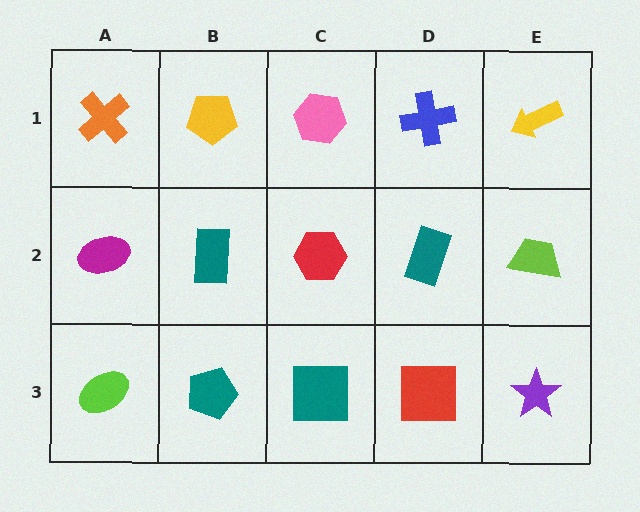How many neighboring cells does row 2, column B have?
4.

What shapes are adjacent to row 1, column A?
A magenta ellipse (row 2, column A), a yellow pentagon (row 1, column B).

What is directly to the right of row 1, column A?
A yellow pentagon.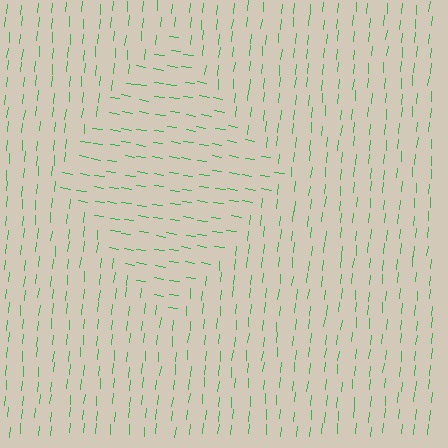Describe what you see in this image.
The image is filled with small green line segments. A diamond region in the image has lines oriented differently from the surrounding lines, creating a visible texture boundary.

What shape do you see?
I see a diamond.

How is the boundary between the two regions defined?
The boundary is defined purely by a change in line orientation (approximately 87 degrees difference). All lines are the same color and thickness.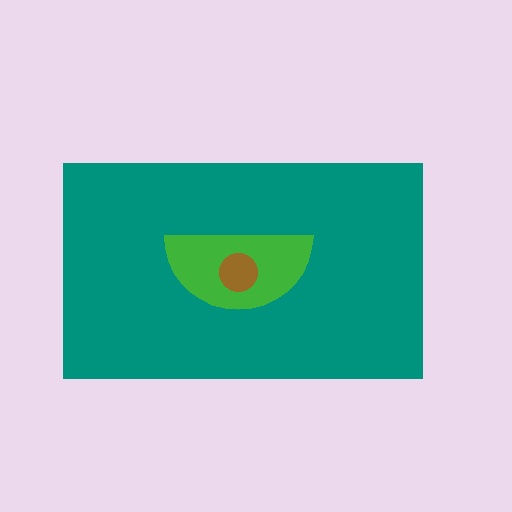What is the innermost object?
The brown circle.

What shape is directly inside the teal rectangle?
The green semicircle.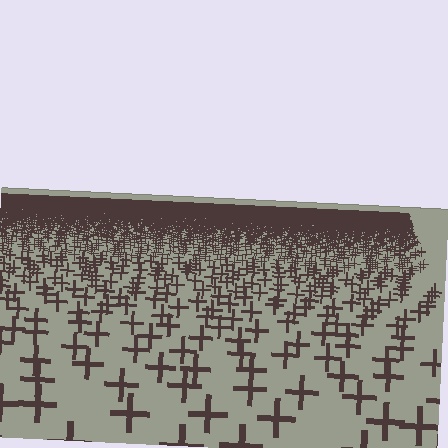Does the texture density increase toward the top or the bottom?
Density increases toward the top.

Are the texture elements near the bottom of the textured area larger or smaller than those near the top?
Larger. Near the bottom, elements are closer to the viewer and appear at a bigger on-screen size.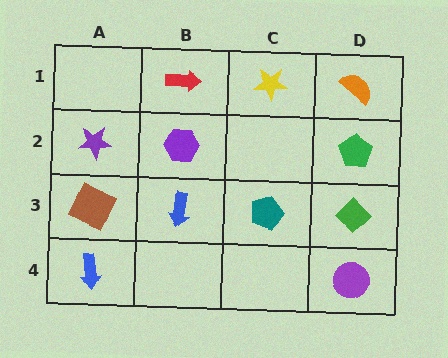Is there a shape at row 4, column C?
No, that cell is empty.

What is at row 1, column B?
A red arrow.